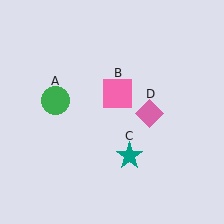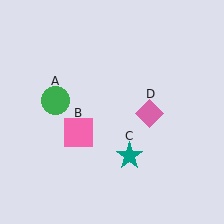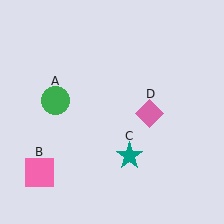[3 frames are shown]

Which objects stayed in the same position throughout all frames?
Green circle (object A) and teal star (object C) and pink diamond (object D) remained stationary.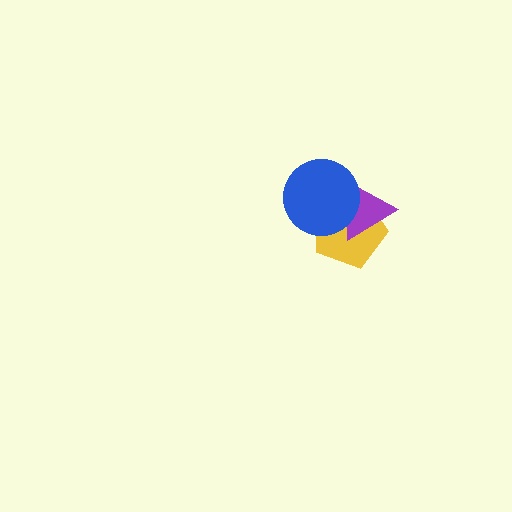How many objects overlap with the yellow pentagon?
2 objects overlap with the yellow pentagon.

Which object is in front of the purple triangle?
The blue circle is in front of the purple triangle.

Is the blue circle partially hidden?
No, no other shape covers it.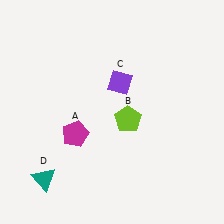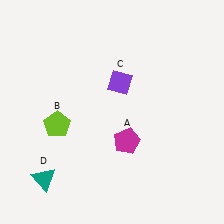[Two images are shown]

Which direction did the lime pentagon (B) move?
The lime pentagon (B) moved left.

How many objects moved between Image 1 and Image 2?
2 objects moved between the two images.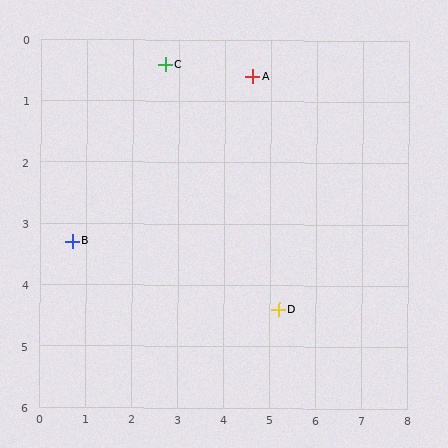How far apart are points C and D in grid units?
Points C and D are about 4.7 grid units apart.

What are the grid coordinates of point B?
Point B is at approximately (0.7, 3.3).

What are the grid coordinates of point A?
Point A is at approximately (4.6, 0.6).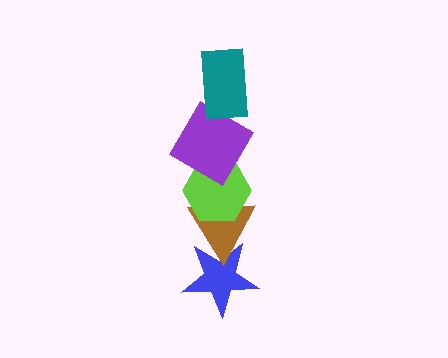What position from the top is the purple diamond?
The purple diamond is 2nd from the top.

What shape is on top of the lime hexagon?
The purple diamond is on top of the lime hexagon.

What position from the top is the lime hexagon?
The lime hexagon is 3rd from the top.